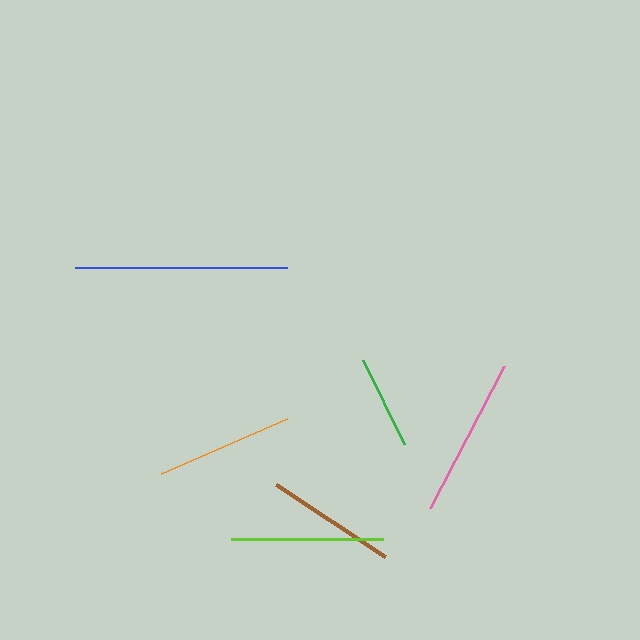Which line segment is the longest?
The blue line is the longest at approximately 212 pixels.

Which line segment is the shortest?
The green line is the shortest at approximately 93 pixels.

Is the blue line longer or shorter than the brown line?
The blue line is longer than the brown line.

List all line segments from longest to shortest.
From longest to shortest: blue, pink, lime, orange, brown, green.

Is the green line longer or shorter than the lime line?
The lime line is longer than the green line.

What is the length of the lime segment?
The lime segment is approximately 152 pixels long.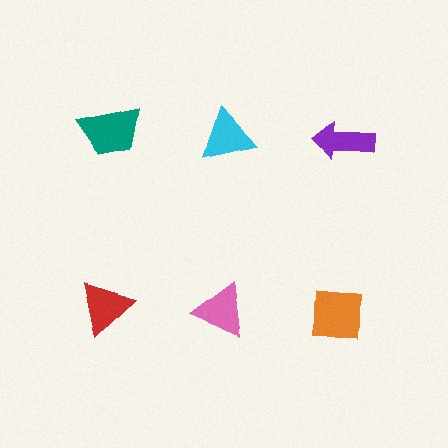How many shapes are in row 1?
3 shapes.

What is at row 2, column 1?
A red triangle.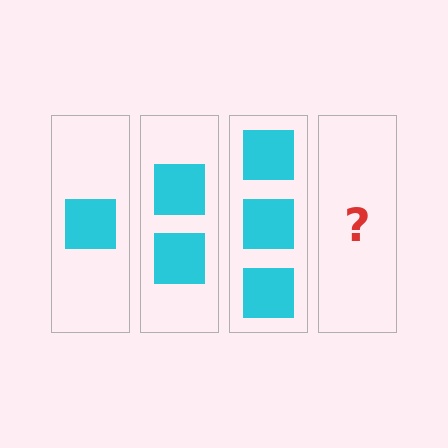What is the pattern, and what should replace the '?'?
The pattern is that each step adds one more square. The '?' should be 4 squares.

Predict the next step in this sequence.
The next step is 4 squares.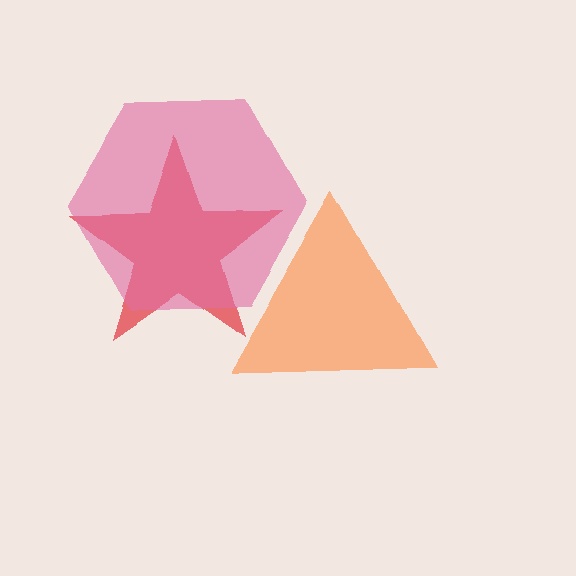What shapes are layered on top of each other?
The layered shapes are: an orange triangle, a red star, a pink hexagon.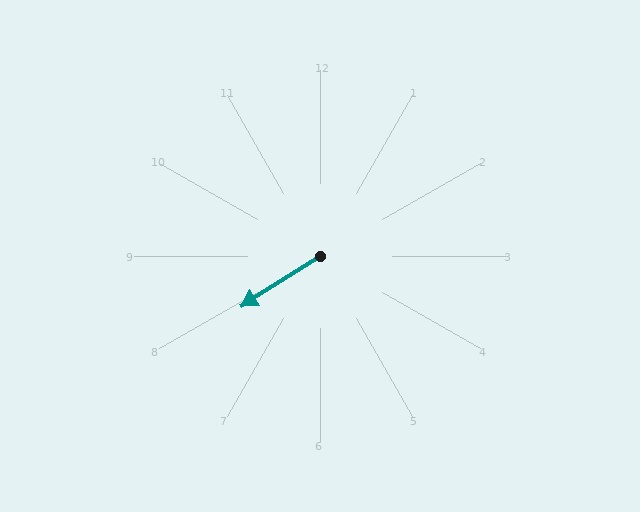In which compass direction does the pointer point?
Southwest.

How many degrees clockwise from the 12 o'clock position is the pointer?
Approximately 238 degrees.